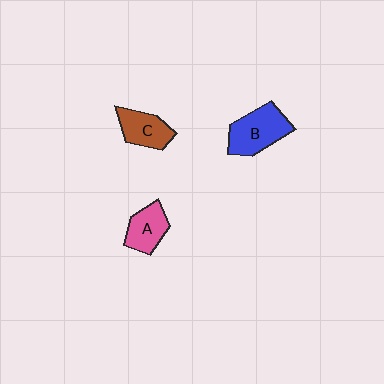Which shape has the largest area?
Shape B (blue).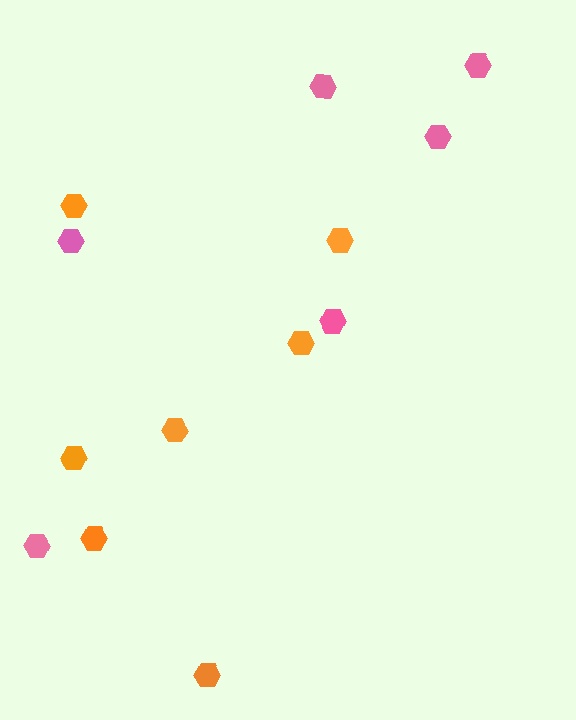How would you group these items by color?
There are 2 groups: one group of pink hexagons (6) and one group of orange hexagons (7).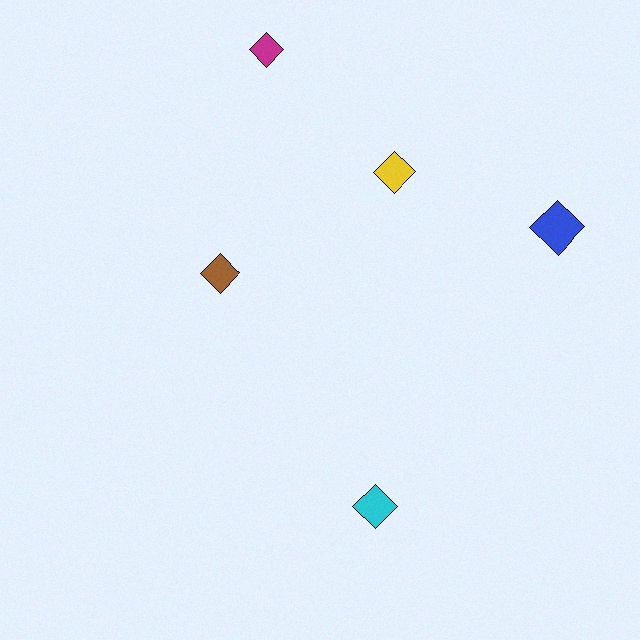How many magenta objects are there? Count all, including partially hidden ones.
There is 1 magenta object.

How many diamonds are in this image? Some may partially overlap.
There are 5 diamonds.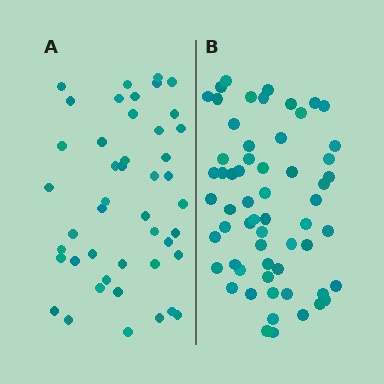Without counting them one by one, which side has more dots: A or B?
Region B (the right region) has more dots.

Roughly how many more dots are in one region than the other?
Region B has approximately 15 more dots than region A.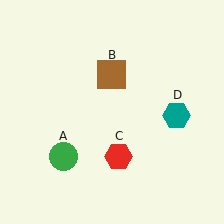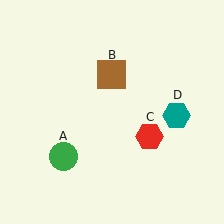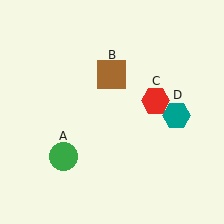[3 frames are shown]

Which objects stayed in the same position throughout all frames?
Green circle (object A) and brown square (object B) and teal hexagon (object D) remained stationary.